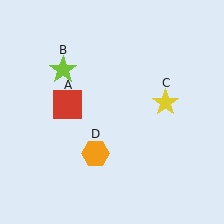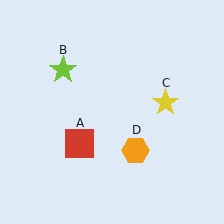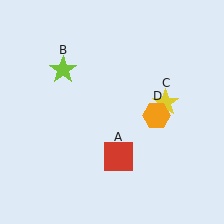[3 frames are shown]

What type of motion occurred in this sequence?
The red square (object A), orange hexagon (object D) rotated counterclockwise around the center of the scene.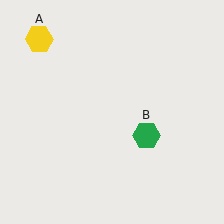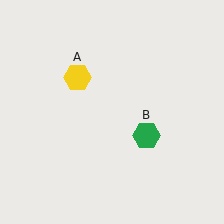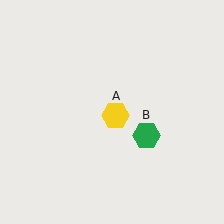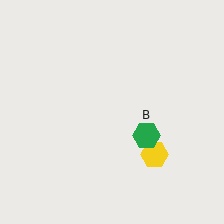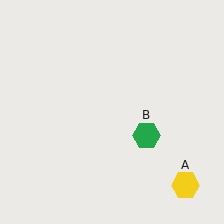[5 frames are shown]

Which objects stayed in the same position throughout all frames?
Green hexagon (object B) remained stationary.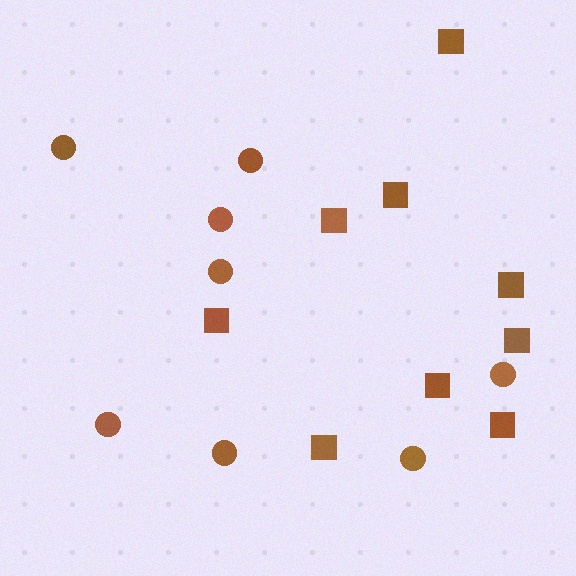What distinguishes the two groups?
There are 2 groups: one group of circles (8) and one group of squares (9).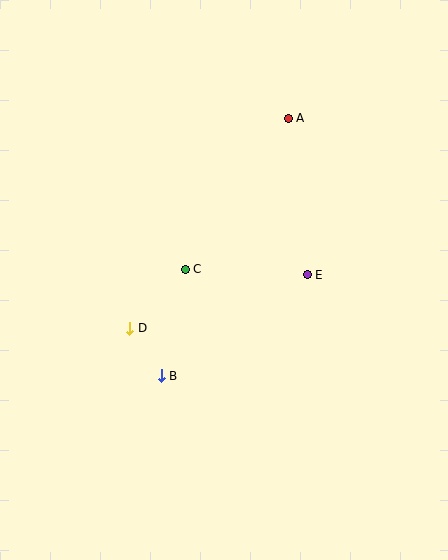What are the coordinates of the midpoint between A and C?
The midpoint between A and C is at (237, 194).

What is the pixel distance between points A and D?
The distance between A and D is 263 pixels.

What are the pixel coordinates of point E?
Point E is at (307, 275).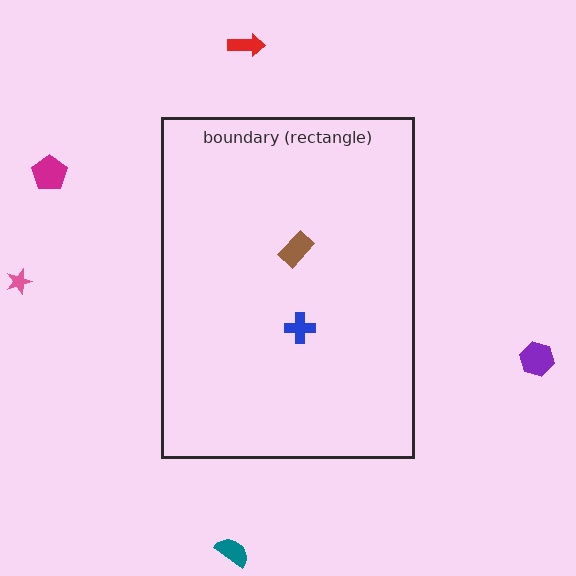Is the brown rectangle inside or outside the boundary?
Inside.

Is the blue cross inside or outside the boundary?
Inside.